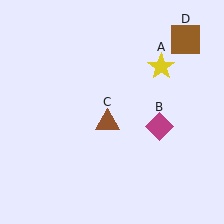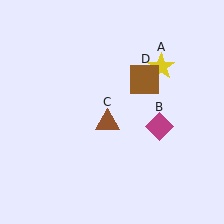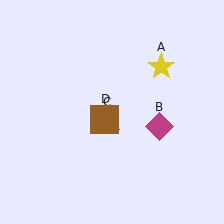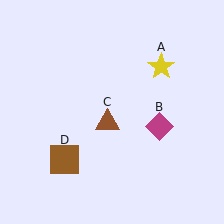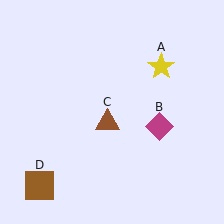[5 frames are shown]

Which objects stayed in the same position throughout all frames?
Yellow star (object A) and magenta diamond (object B) and brown triangle (object C) remained stationary.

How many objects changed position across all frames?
1 object changed position: brown square (object D).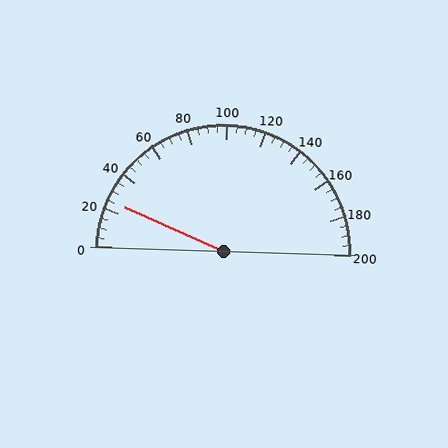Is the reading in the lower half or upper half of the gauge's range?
The reading is in the lower half of the range (0 to 200).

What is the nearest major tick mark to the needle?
The nearest major tick mark is 20.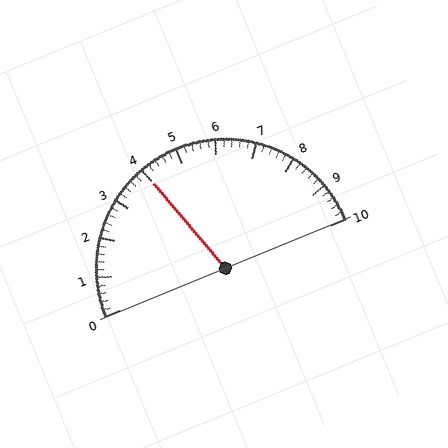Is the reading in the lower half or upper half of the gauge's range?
The reading is in the lower half of the range (0 to 10).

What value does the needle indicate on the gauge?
The needle indicates approximately 4.0.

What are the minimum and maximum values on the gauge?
The gauge ranges from 0 to 10.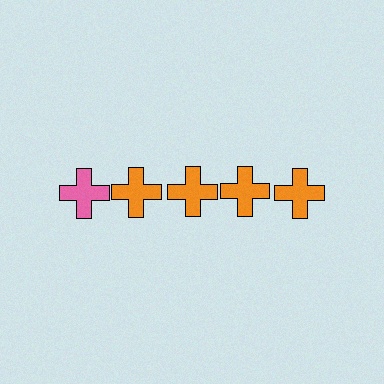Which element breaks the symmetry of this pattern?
The pink cross in the top row, leftmost column breaks the symmetry. All other shapes are orange crosses.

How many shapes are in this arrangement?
There are 5 shapes arranged in a grid pattern.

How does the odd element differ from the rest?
It has a different color: pink instead of orange.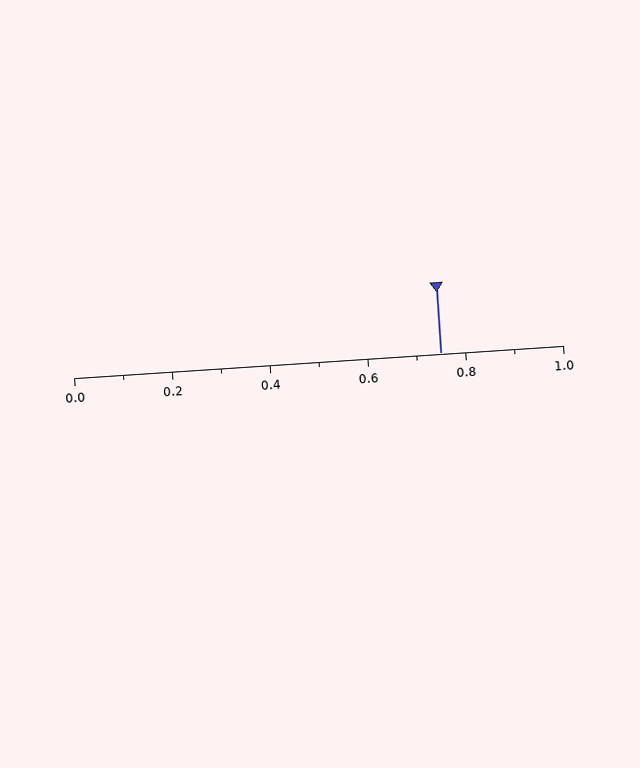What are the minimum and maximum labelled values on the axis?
The axis runs from 0.0 to 1.0.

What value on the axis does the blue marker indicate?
The marker indicates approximately 0.75.